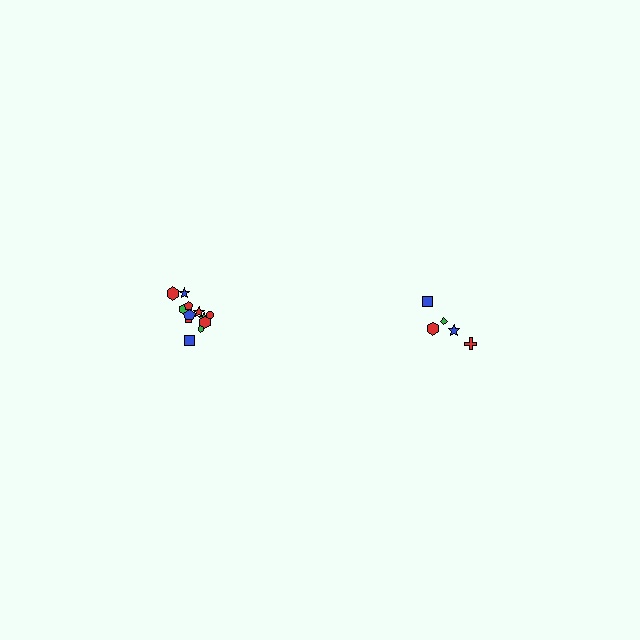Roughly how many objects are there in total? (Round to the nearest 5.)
Roughly 15 objects in total.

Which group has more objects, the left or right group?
The left group.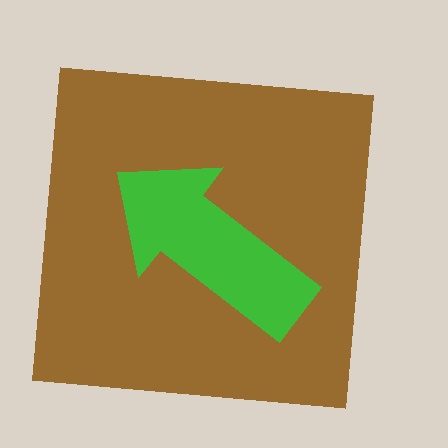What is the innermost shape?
The green arrow.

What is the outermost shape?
The brown square.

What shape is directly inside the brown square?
The green arrow.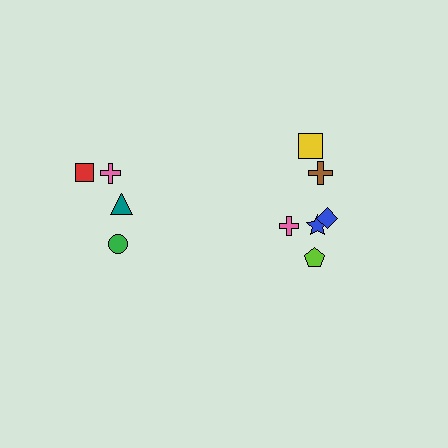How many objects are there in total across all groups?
There are 10 objects.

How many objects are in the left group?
There are 4 objects.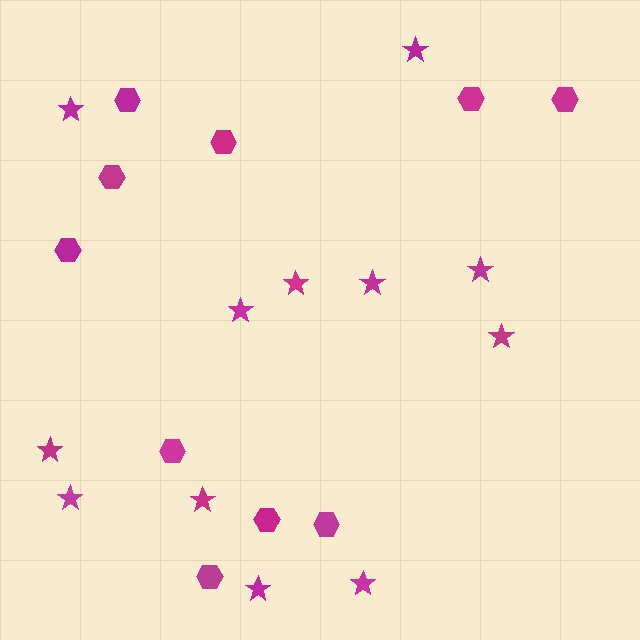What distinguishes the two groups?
There are 2 groups: one group of stars (12) and one group of hexagons (10).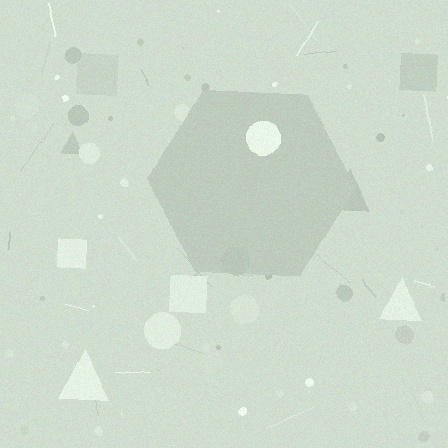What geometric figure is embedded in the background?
A hexagon is embedded in the background.